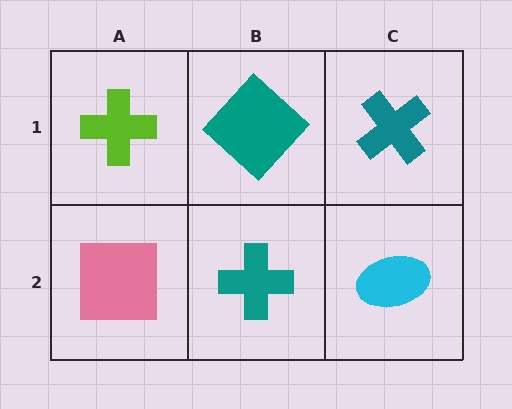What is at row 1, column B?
A teal diamond.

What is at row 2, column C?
A cyan ellipse.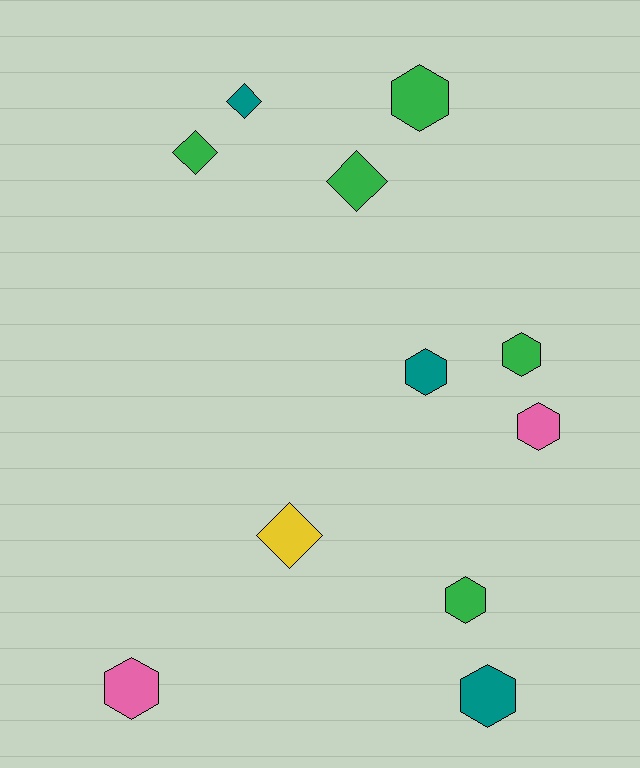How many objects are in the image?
There are 11 objects.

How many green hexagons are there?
There are 3 green hexagons.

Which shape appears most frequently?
Hexagon, with 7 objects.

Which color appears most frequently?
Green, with 5 objects.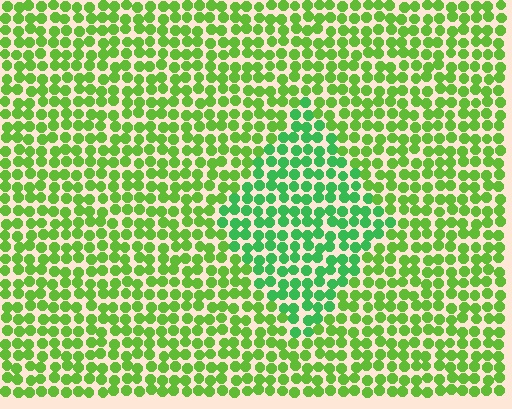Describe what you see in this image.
The image is filled with small lime elements in a uniform arrangement. A diamond-shaped region is visible where the elements are tinted to a slightly different hue, forming a subtle color boundary.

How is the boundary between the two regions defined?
The boundary is defined purely by a slight shift in hue (about 32 degrees). Spacing, size, and orientation are identical on both sides.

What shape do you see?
I see a diamond.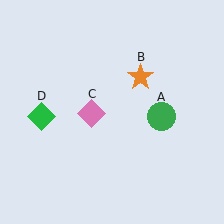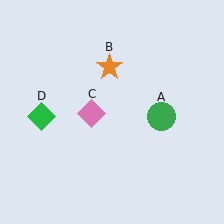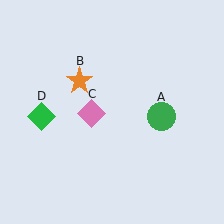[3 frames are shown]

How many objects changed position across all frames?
1 object changed position: orange star (object B).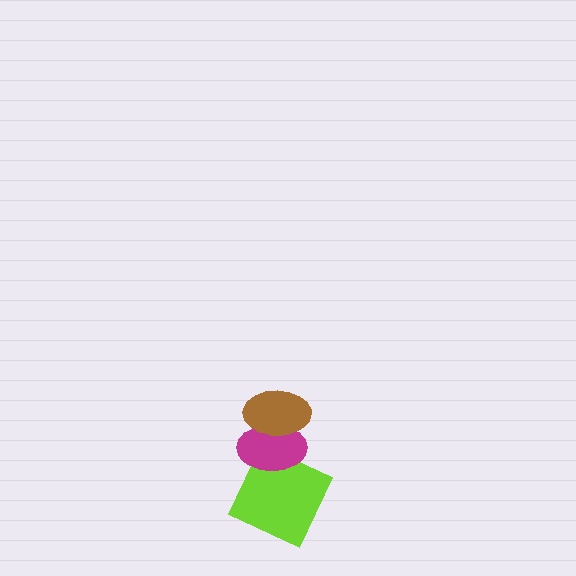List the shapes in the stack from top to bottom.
From top to bottom: the brown ellipse, the magenta ellipse, the lime square.